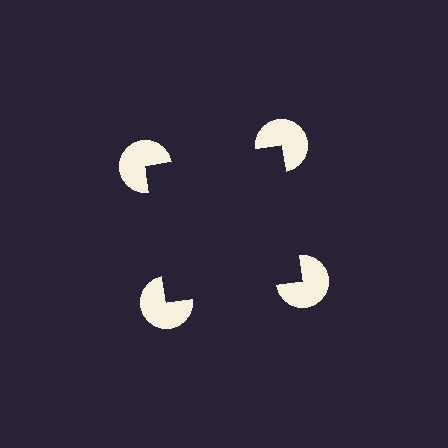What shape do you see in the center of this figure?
An illusory square — its edges are inferred from the aligned wedge cuts in the pac-man discs, not physically drawn.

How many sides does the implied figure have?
4 sides.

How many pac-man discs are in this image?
There are 4 — one at each vertex of the illusory square.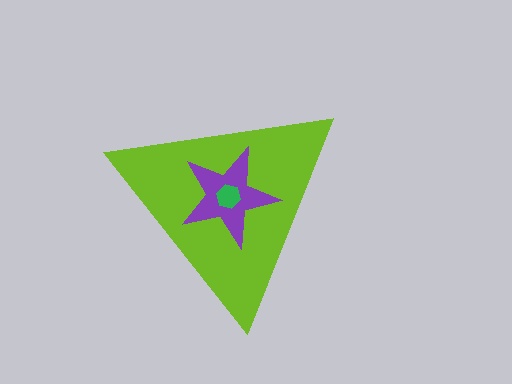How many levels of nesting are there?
3.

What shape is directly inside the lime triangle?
The purple star.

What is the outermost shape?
The lime triangle.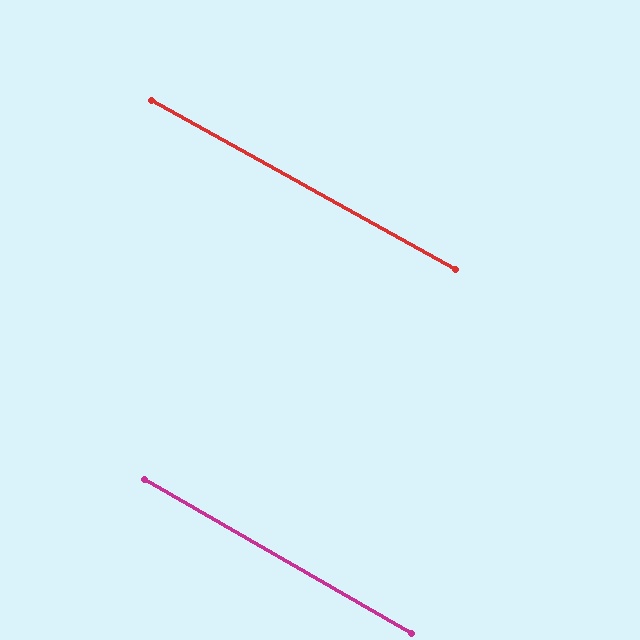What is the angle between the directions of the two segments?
Approximately 1 degree.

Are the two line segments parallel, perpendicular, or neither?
Parallel — their directions differ by only 0.8°.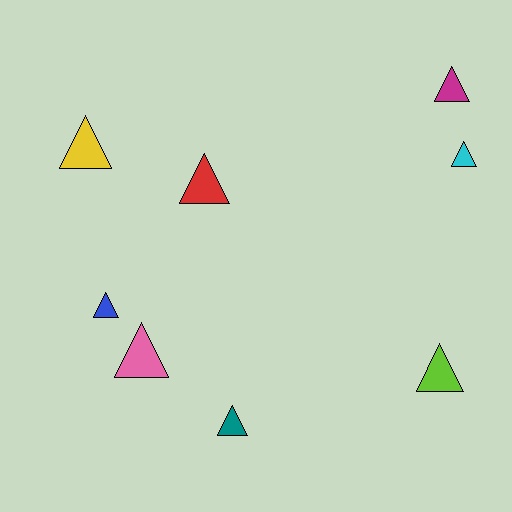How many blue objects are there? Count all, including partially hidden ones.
There is 1 blue object.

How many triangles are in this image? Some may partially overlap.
There are 8 triangles.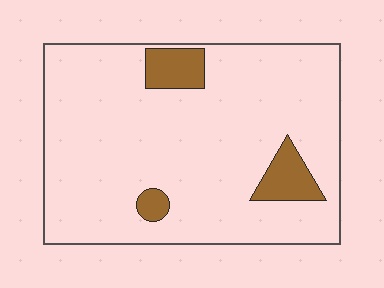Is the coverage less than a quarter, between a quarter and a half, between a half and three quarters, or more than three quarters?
Less than a quarter.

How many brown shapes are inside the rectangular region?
3.